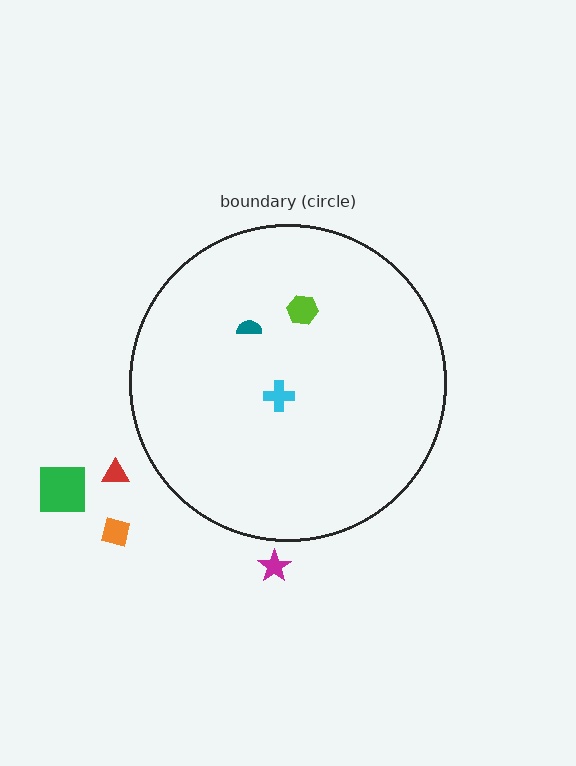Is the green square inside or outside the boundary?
Outside.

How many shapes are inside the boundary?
3 inside, 4 outside.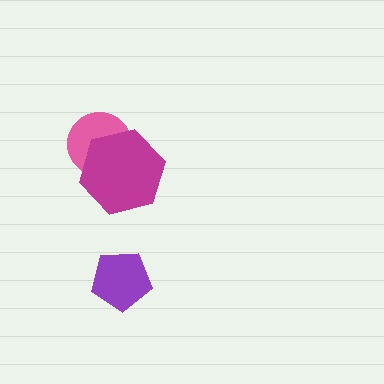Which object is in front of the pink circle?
The magenta hexagon is in front of the pink circle.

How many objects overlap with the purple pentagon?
0 objects overlap with the purple pentagon.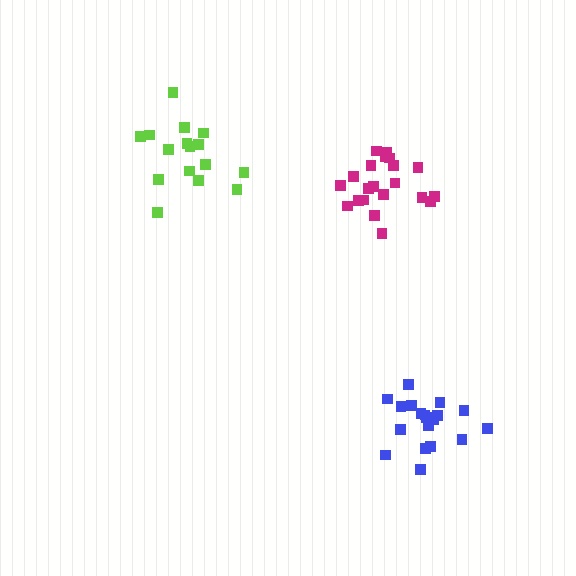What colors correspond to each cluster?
The clusters are colored: lime, blue, magenta.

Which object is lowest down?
The blue cluster is bottommost.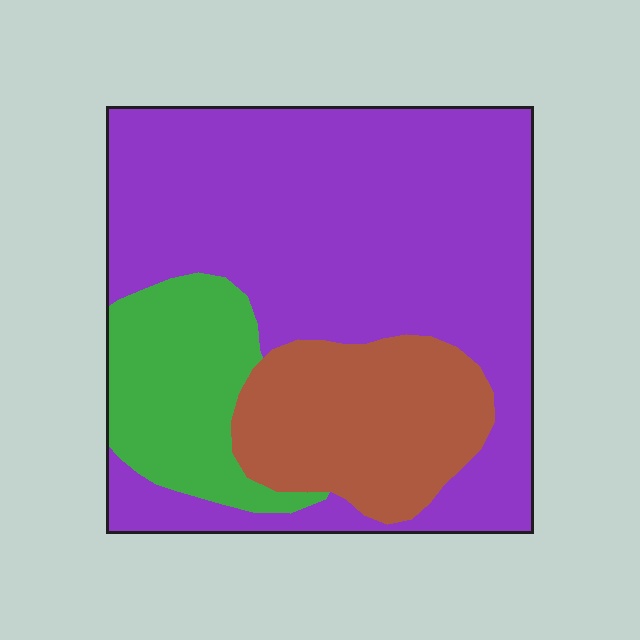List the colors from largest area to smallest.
From largest to smallest: purple, brown, green.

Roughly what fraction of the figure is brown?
Brown covers roughly 20% of the figure.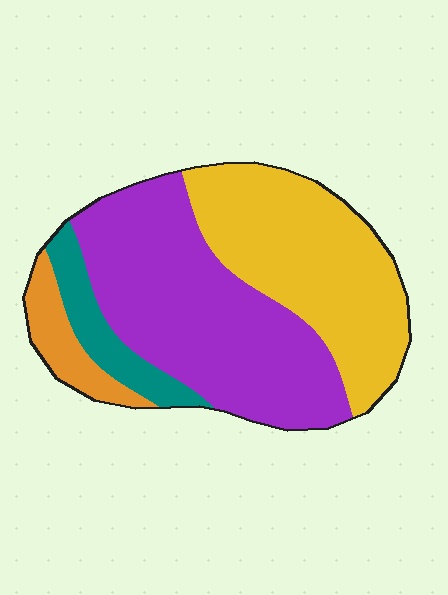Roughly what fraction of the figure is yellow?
Yellow takes up about three eighths (3/8) of the figure.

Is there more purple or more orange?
Purple.